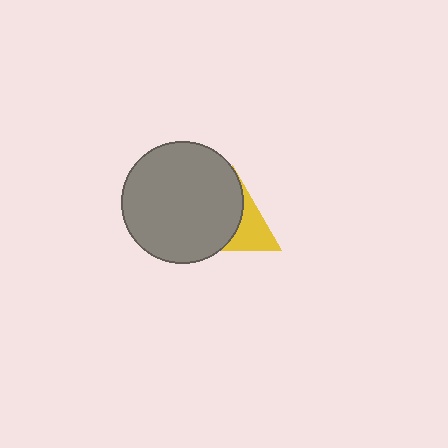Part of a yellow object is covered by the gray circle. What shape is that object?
It is a triangle.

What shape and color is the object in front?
The object in front is a gray circle.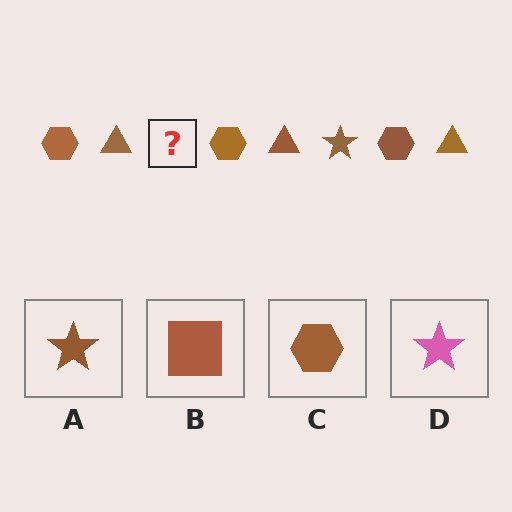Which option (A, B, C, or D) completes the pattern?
A.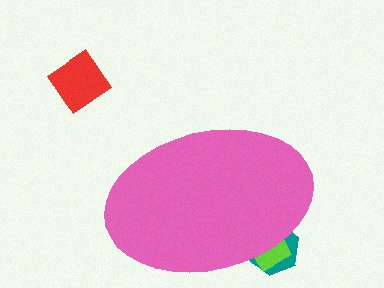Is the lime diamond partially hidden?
Yes, the lime diamond is partially hidden behind the pink ellipse.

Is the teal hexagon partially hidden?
Yes, the teal hexagon is partially hidden behind the pink ellipse.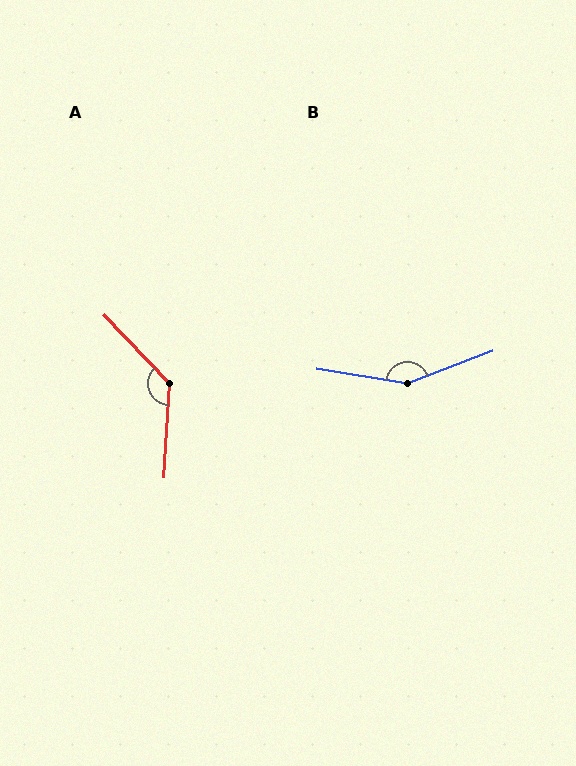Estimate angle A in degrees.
Approximately 133 degrees.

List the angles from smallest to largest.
A (133°), B (150°).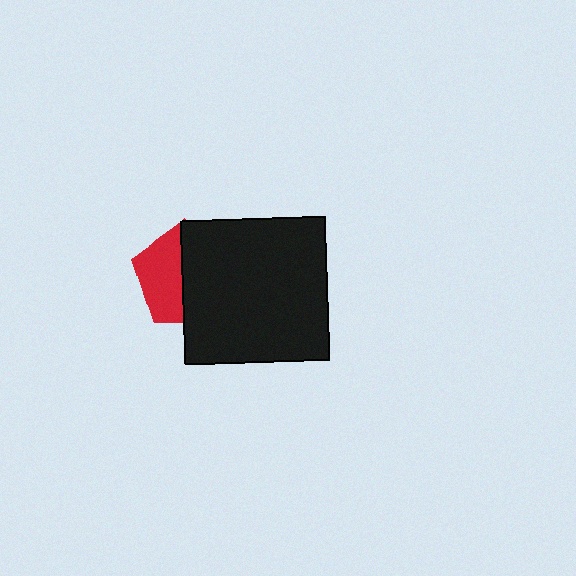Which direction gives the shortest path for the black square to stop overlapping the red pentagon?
Moving right gives the shortest separation.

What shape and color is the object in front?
The object in front is a black square.